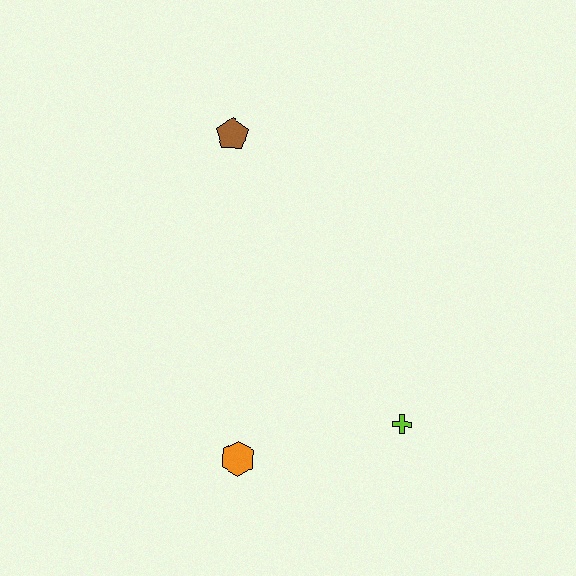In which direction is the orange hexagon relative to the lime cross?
The orange hexagon is to the left of the lime cross.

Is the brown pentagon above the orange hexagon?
Yes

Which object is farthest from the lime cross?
The brown pentagon is farthest from the lime cross.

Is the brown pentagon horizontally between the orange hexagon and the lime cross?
No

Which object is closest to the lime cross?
The orange hexagon is closest to the lime cross.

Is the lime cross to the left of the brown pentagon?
No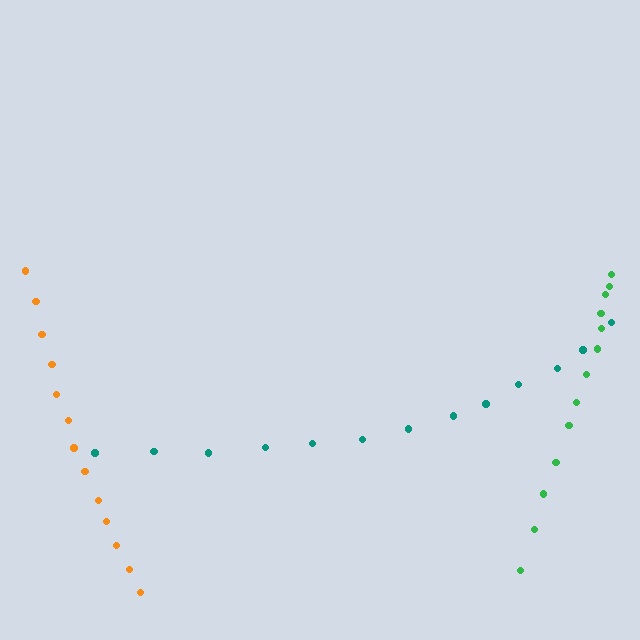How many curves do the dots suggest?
There are 3 distinct paths.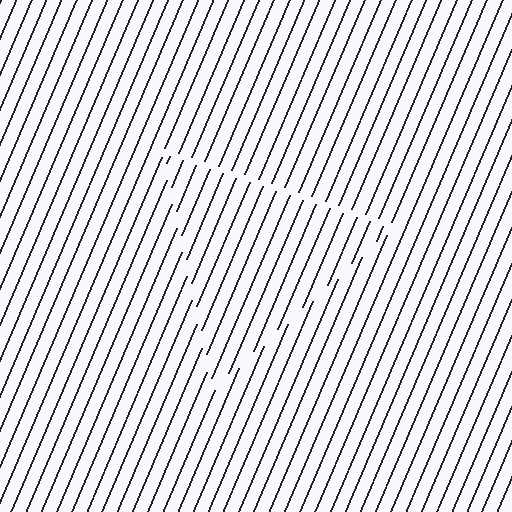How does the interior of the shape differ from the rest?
The interior of the shape contains the same grating, shifted by half a period — the contour is defined by the phase discontinuity where line-ends from the inner and outer gratings abut.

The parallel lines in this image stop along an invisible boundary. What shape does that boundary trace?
An illusory triangle. The interior of the shape contains the same grating, shifted by half a period — the contour is defined by the phase discontinuity where line-ends from the inner and outer gratings abut.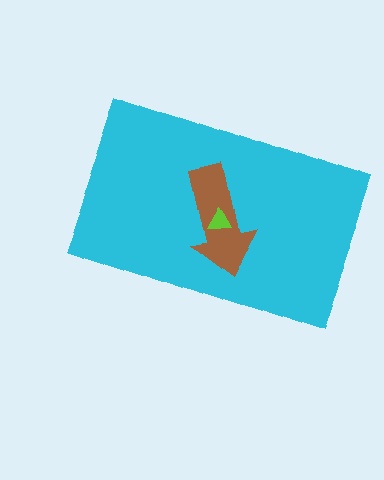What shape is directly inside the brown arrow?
The lime triangle.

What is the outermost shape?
The cyan rectangle.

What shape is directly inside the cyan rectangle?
The brown arrow.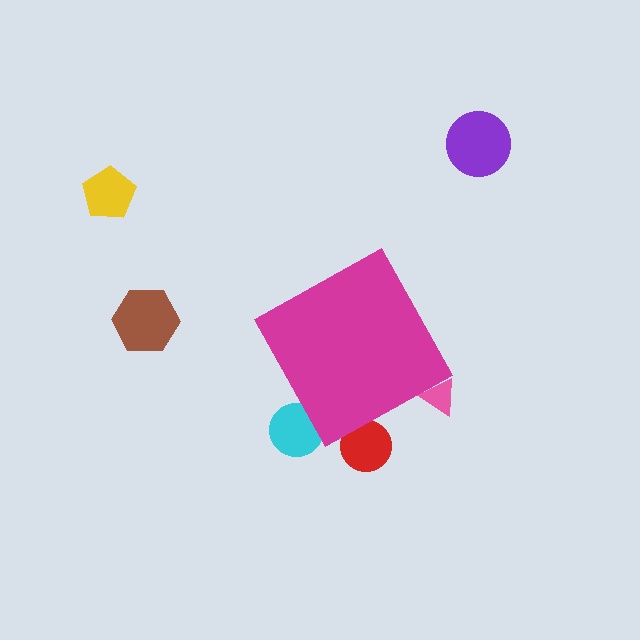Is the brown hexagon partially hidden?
No, the brown hexagon is fully visible.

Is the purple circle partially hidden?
No, the purple circle is fully visible.